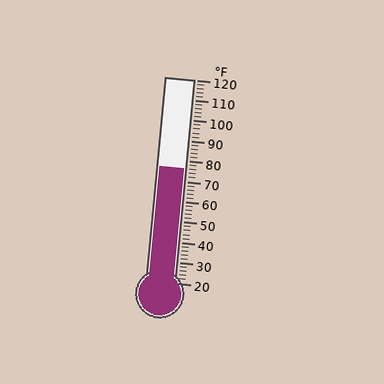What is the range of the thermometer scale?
The thermometer scale ranges from 20°F to 120°F.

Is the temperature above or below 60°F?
The temperature is above 60°F.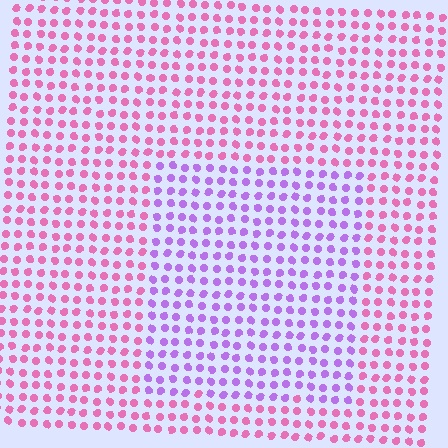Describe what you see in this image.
The image is filled with small pink elements in a uniform arrangement. A rectangle-shaped region is visible where the elements are tinted to a slightly different hue, forming a subtle color boundary.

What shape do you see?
I see a rectangle.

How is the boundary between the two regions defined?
The boundary is defined purely by a slight shift in hue (about 48 degrees). Spacing, size, and orientation are identical on both sides.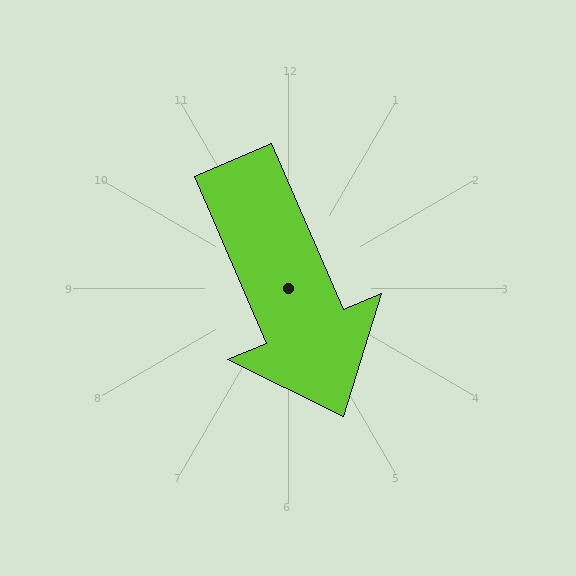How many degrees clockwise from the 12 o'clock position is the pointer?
Approximately 157 degrees.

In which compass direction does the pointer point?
Southeast.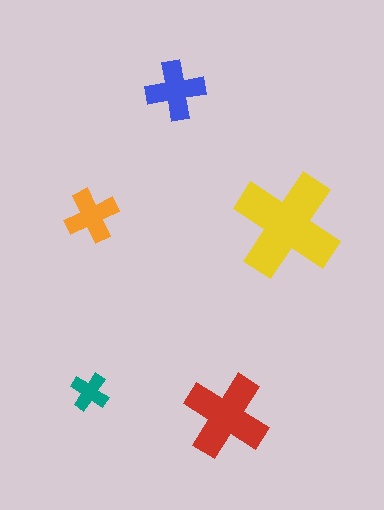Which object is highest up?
The blue cross is topmost.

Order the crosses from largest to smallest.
the yellow one, the red one, the blue one, the orange one, the teal one.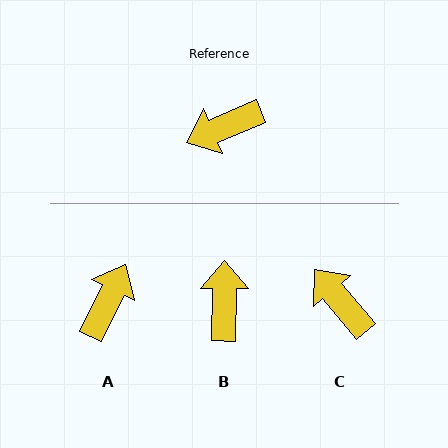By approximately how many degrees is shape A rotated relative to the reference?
Approximately 139 degrees clockwise.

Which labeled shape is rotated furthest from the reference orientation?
A, about 139 degrees away.